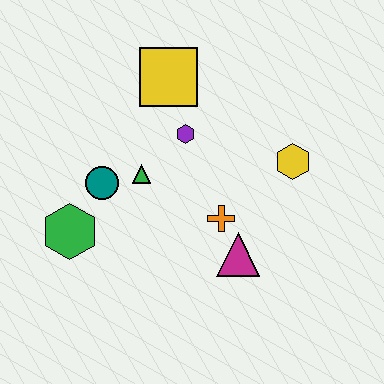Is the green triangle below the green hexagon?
No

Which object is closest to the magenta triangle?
The orange cross is closest to the magenta triangle.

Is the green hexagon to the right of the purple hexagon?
No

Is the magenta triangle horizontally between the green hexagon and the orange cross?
No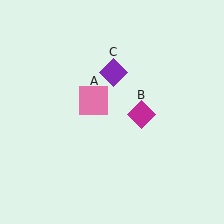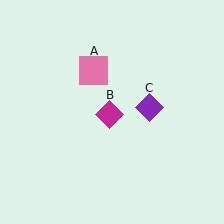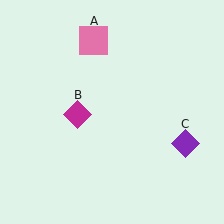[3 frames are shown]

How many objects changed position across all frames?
3 objects changed position: pink square (object A), magenta diamond (object B), purple diamond (object C).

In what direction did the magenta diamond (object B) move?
The magenta diamond (object B) moved left.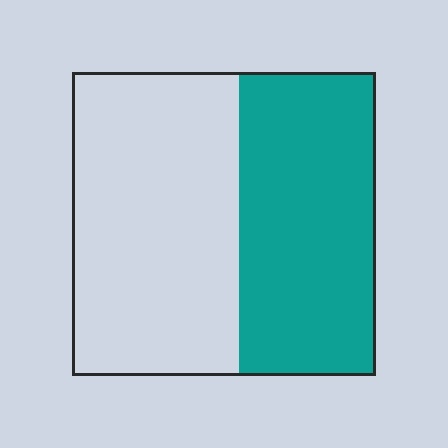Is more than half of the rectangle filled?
No.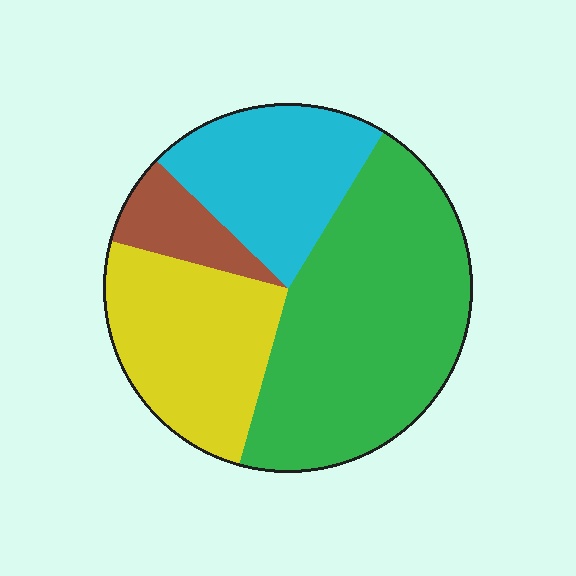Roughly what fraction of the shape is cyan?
Cyan takes up less than a quarter of the shape.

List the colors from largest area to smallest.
From largest to smallest: green, yellow, cyan, brown.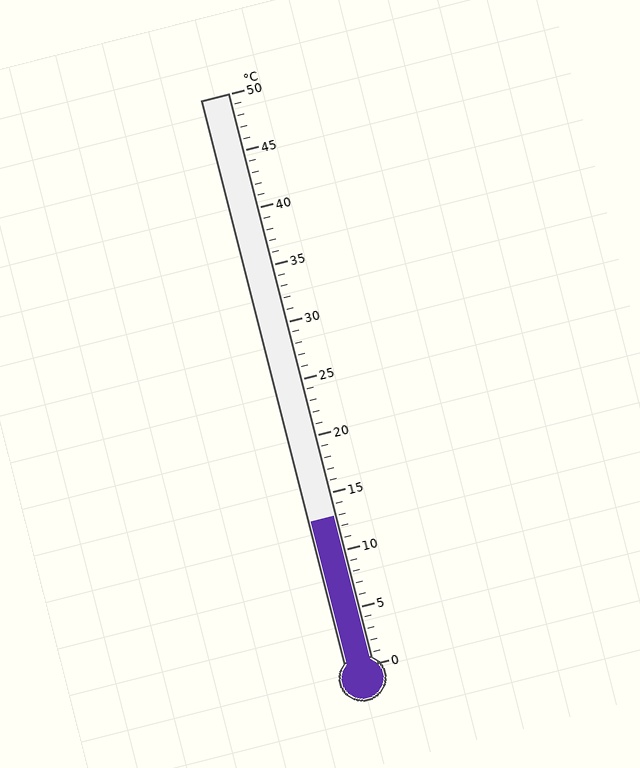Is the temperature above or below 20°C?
The temperature is below 20°C.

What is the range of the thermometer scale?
The thermometer scale ranges from 0°C to 50°C.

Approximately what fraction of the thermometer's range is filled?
The thermometer is filled to approximately 25% of its range.